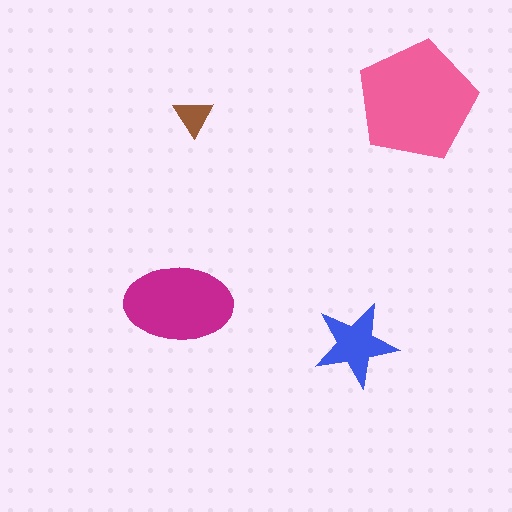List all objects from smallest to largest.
The brown triangle, the blue star, the magenta ellipse, the pink pentagon.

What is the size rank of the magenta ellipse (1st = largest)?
2nd.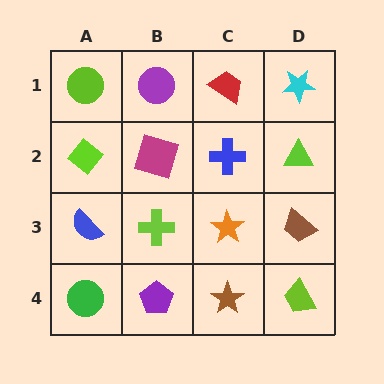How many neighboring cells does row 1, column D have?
2.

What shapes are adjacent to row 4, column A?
A blue semicircle (row 3, column A), a purple pentagon (row 4, column B).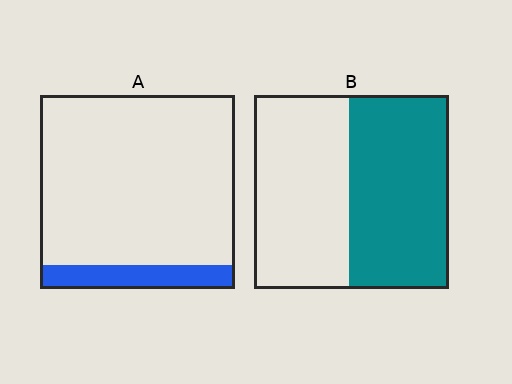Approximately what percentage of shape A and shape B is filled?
A is approximately 10% and B is approximately 50%.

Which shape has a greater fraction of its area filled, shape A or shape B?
Shape B.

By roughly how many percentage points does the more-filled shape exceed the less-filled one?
By roughly 40 percentage points (B over A).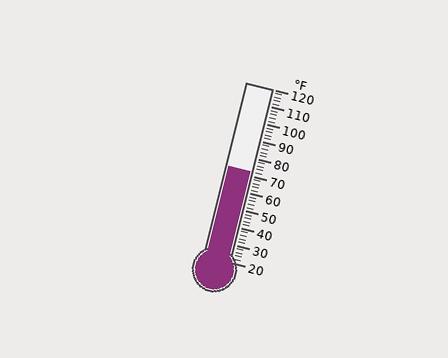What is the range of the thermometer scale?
The thermometer scale ranges from 20°F to 120°F.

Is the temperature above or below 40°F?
The temperature is above 40°F.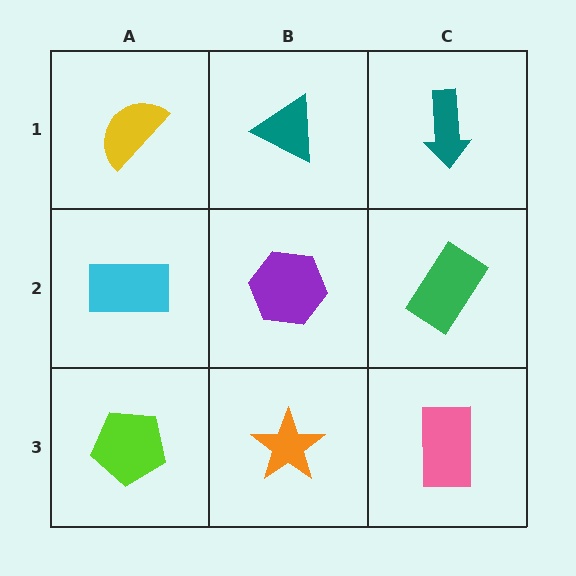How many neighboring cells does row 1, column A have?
2.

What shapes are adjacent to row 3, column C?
A green rectangle (row 2, column C), an orange star (row 3, column B).